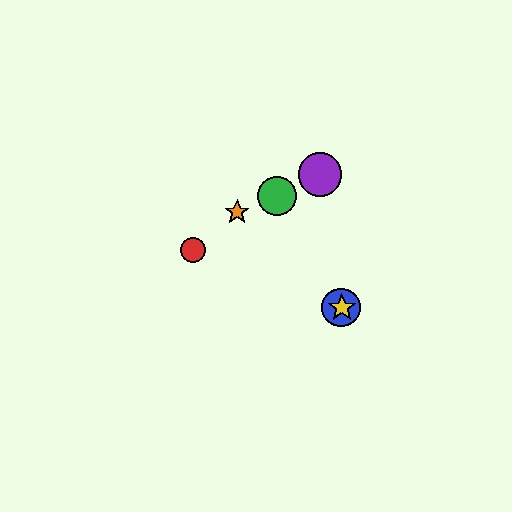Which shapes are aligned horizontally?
The blue circle, the yellow star are aligned horizontally.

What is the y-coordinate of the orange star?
The orange star is at y≈212.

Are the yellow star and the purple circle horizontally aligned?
No, the yellow star is at y≈307 and the purple circle is at y≈175.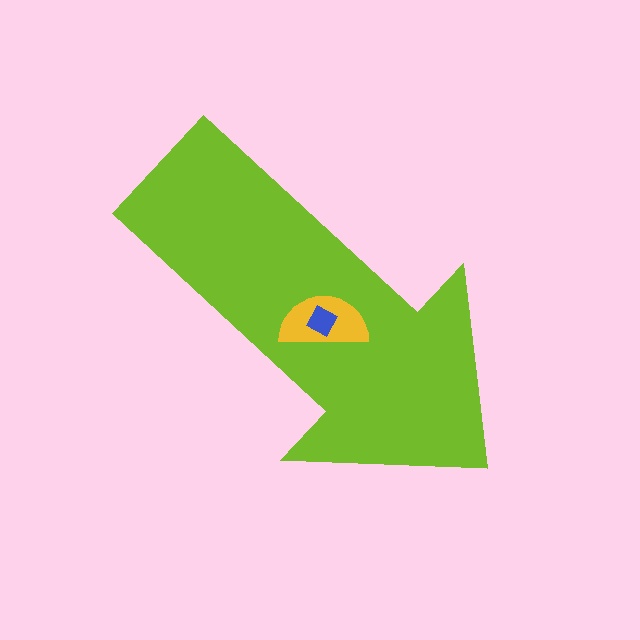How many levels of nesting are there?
3.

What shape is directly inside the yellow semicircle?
The blue diamond.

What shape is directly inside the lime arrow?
The yellow semicircle.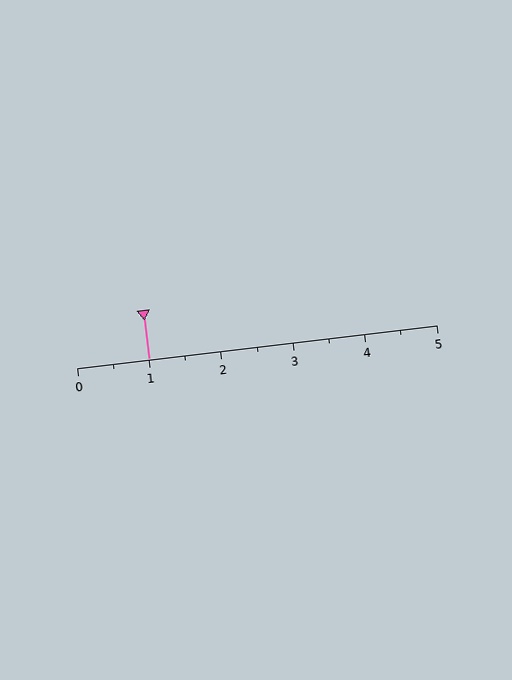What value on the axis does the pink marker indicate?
The marker indicates approximately 1.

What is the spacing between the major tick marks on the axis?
The major ticks are spaced 1 apart.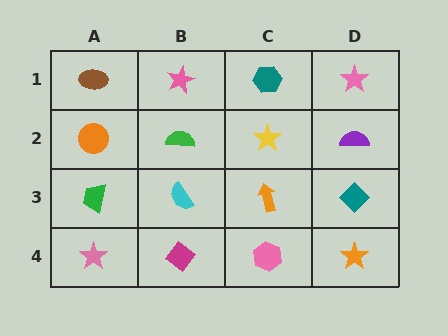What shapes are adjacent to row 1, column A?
An orange circle (row 2, column A), a pink star (row 1, column B).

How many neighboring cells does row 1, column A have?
2.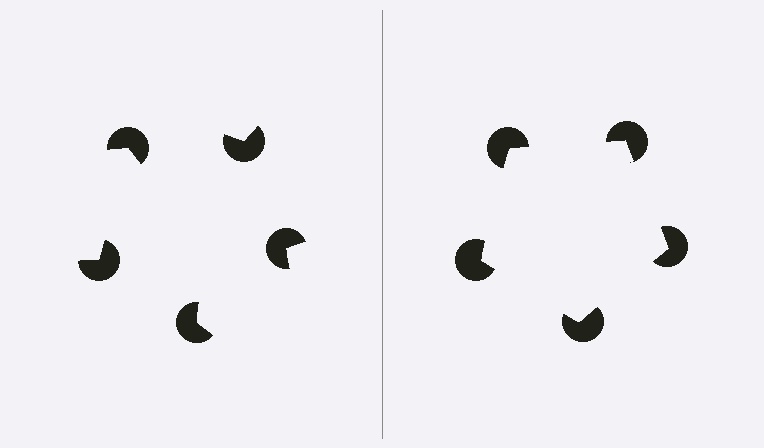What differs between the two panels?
The pac-man discs are positioned identically on both sides; only the wedge orientations differ. On the right they align to a pentagon; on the left they are misaligned.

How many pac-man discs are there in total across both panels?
10 — 5 on each side.